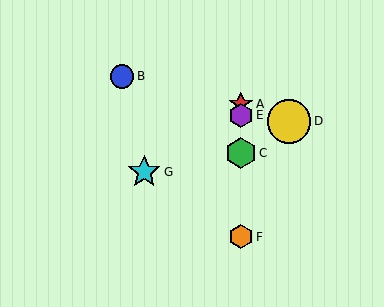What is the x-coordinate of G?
Object G is at x≈144.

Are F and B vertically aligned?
No, F is at x≈241 and B is at x≈122.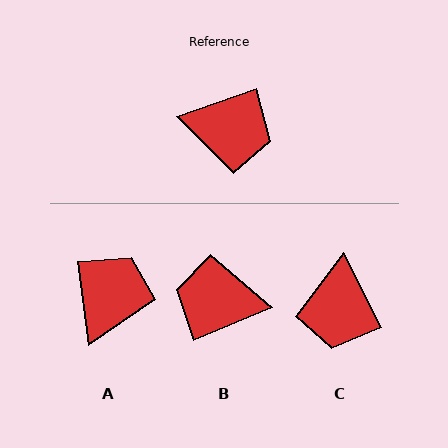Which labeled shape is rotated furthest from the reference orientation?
B, about 176 degrees away.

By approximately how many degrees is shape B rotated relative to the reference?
Approximately 176 degrees clockwise.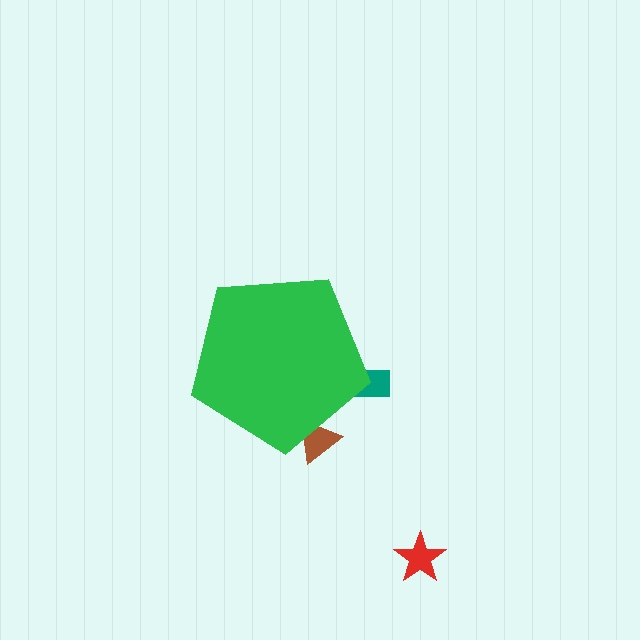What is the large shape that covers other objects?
A green pentagon.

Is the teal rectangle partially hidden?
Yes, the teal rectangle is partially hidden behind the green pentagon.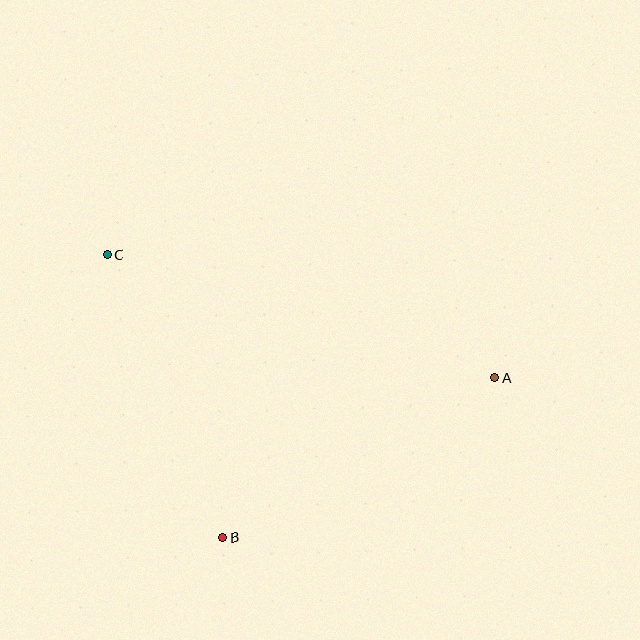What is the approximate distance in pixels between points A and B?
The distance between A and B is approximately 315 pixels.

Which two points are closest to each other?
Points B and C are closest to each other.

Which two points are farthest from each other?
Points A and C are farthest from each other.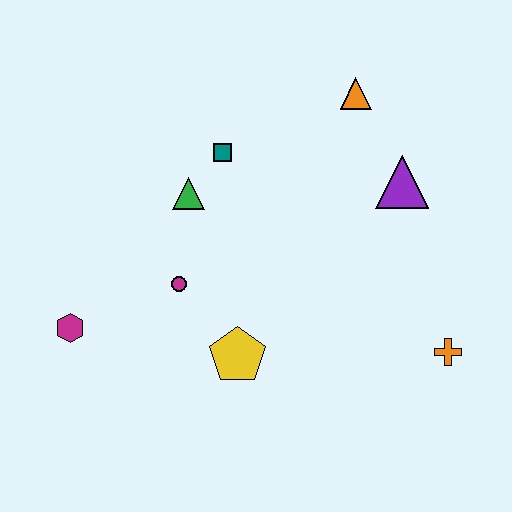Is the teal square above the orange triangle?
No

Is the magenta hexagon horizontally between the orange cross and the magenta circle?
No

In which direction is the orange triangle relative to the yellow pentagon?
The orange triangle is above the yellow pentagon.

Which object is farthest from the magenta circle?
The orange cross is farthest from the magenta circle.